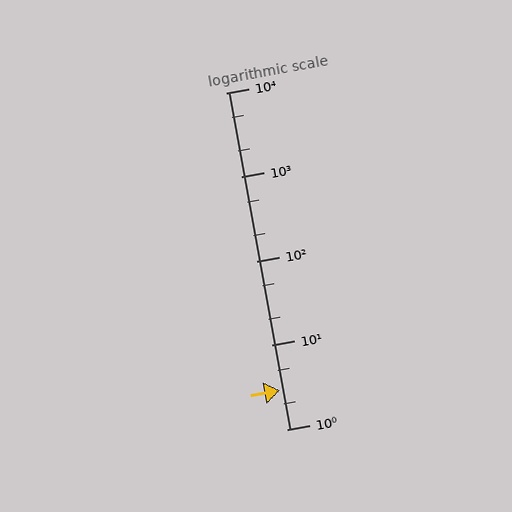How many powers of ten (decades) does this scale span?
The scale spans 4 decades, from 1 to 10000.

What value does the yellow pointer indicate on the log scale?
The pointer indicates approximately 2.9.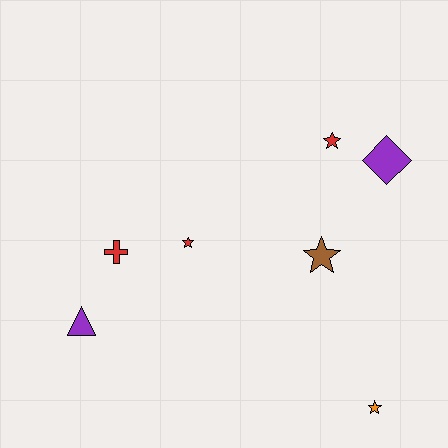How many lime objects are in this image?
There are no lime objects.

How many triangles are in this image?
There is 1 triangle.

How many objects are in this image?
There are 7 objects.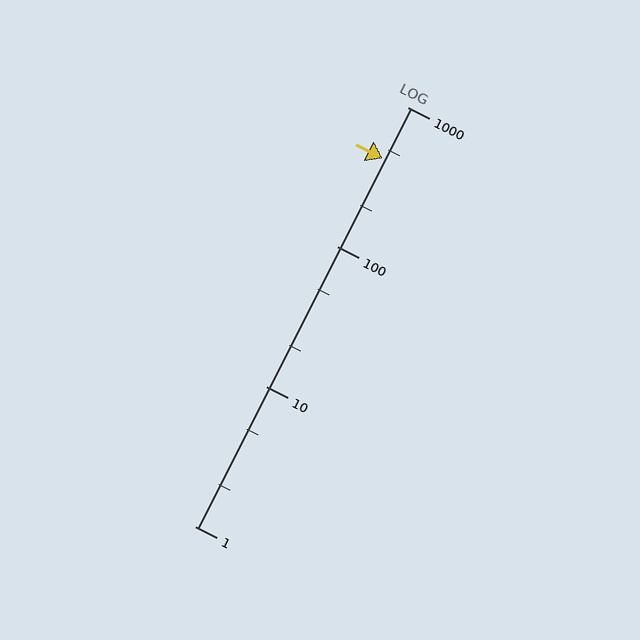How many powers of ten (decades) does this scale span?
The scale spans 3 decades, from 1 to 1000.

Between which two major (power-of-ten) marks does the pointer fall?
The pointer is between 100 and 1000.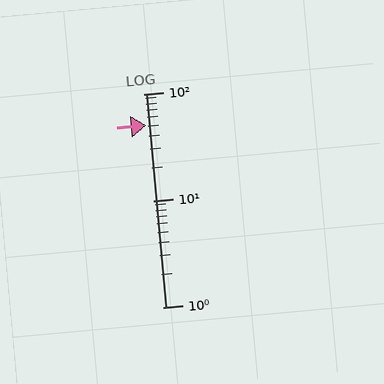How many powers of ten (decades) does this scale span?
The scale spans 2 decades, from 1 to 100.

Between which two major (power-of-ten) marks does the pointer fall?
The pointer is between 10 and 100.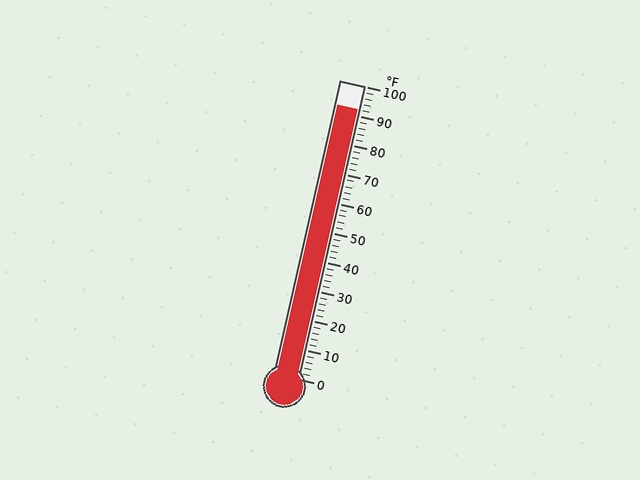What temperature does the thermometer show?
The thermometer shows approximately 92°F.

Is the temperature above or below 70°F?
The temperature is above 70°F.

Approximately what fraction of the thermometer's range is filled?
The thermometer is filled to approximately 90% of its range.